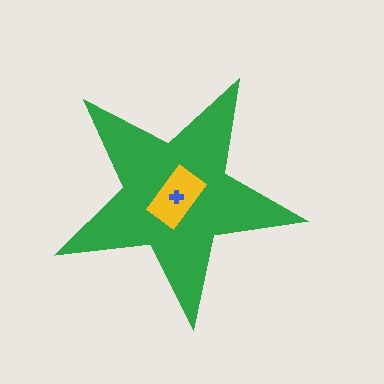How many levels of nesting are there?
3.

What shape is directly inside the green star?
The yellow rectangle.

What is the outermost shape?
The green star.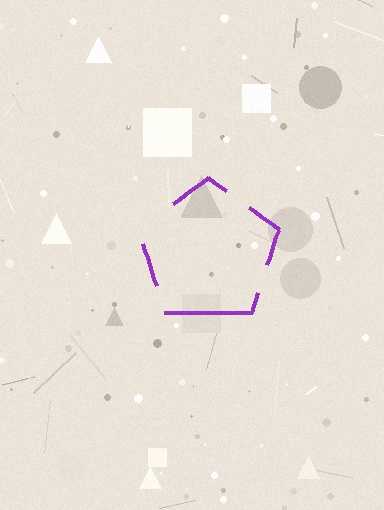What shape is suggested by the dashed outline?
The dashed outline suggests a pentagon.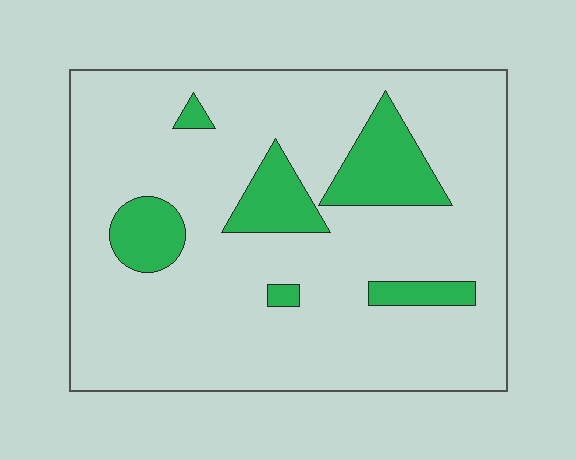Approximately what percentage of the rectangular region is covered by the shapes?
Approximately 15%.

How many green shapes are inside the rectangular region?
6.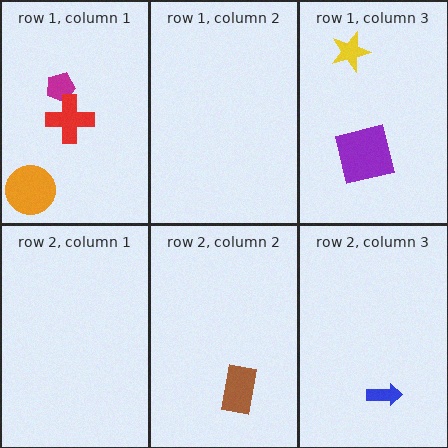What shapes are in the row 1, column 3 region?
The yellow star, the purple square.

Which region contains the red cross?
The row 1, column 1 region.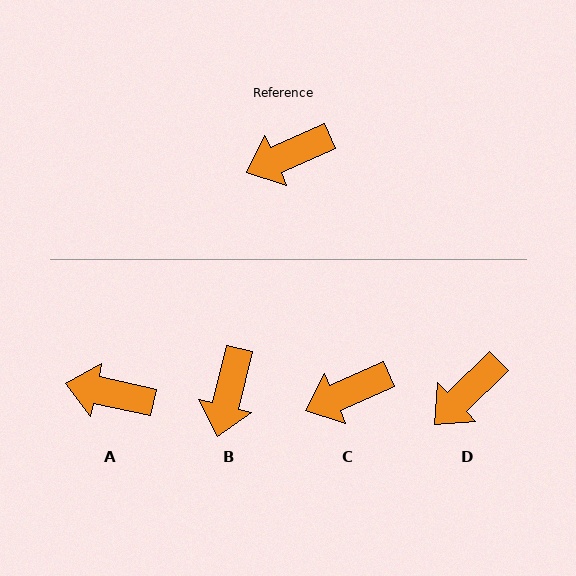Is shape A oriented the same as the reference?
No, it is off by about 36 degrees.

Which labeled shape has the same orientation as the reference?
C.